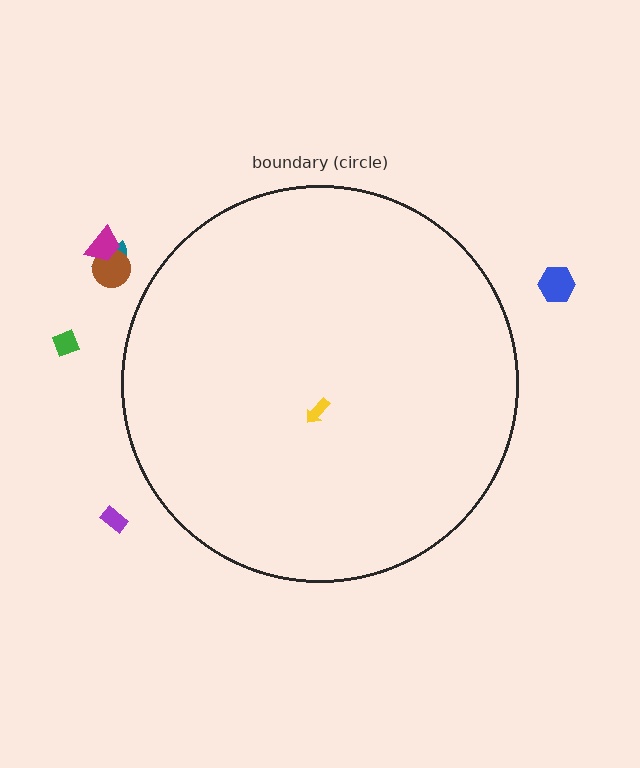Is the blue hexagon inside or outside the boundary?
Outside.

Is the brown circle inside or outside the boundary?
Outside.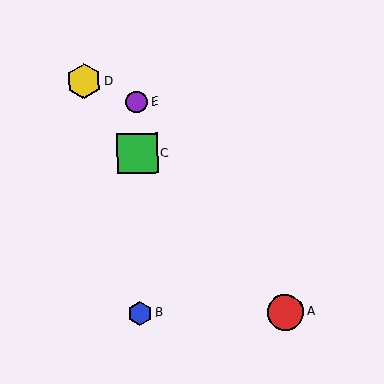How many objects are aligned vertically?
3 objects (B, C, E) are aligned vertically.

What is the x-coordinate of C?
Object C is at x≈137.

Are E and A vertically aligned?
No, E is at x≈137 and A is at x≈285.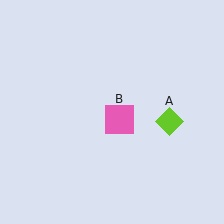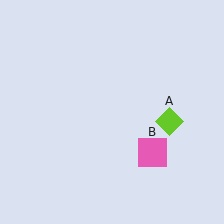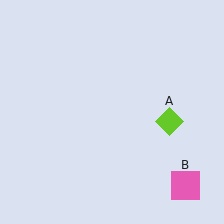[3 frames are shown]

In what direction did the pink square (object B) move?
The pink square (object B) moved down and to the right.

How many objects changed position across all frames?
1 object changed position: pink square (object B).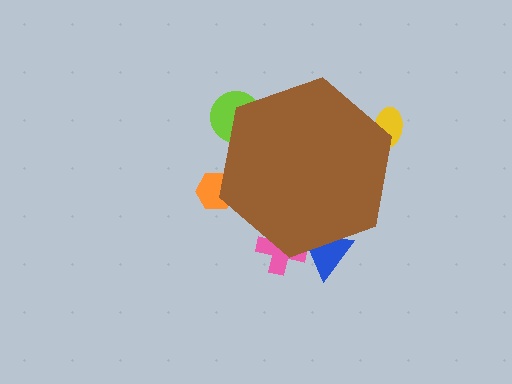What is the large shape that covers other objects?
A brown hexagon.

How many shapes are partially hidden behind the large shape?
5 shapes are partially hidden.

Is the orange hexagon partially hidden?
Yes, the orange hexagon is partially hidden behind the brown hexagon.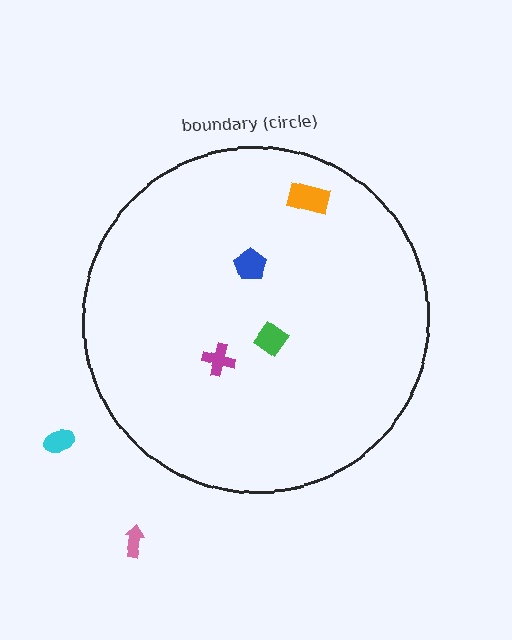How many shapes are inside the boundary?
4 inside, 2 outside.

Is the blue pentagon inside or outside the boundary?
Inside.